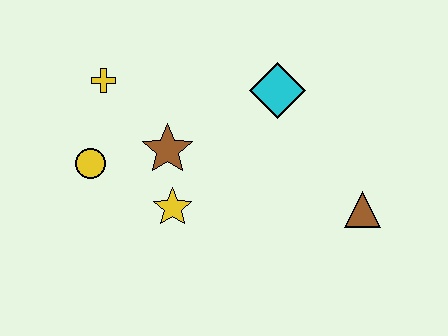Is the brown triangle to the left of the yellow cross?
No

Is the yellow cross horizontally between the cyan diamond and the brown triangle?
No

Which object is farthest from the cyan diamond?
The yellow circle is farthest from the cyan diamond.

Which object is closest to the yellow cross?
The yellow circle is closest to the yellow cross.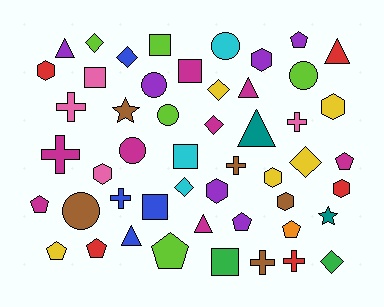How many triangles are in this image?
There are 6 triangles.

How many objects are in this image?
There are 50 objects.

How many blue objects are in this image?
There are 4 blue objects.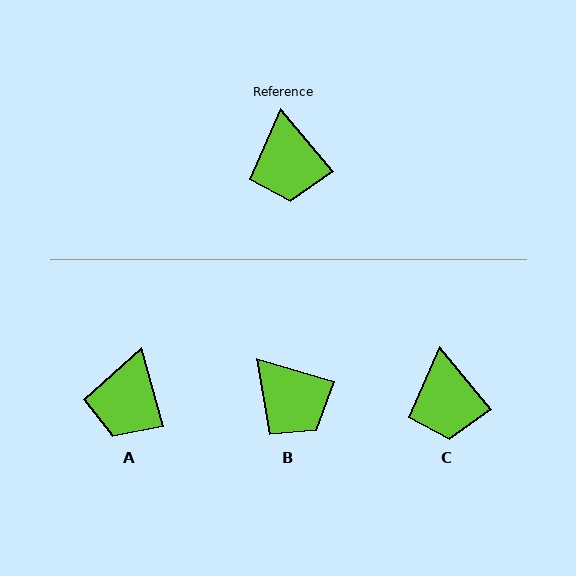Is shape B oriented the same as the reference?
No, it is off by about 33 degrees.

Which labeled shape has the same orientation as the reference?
C.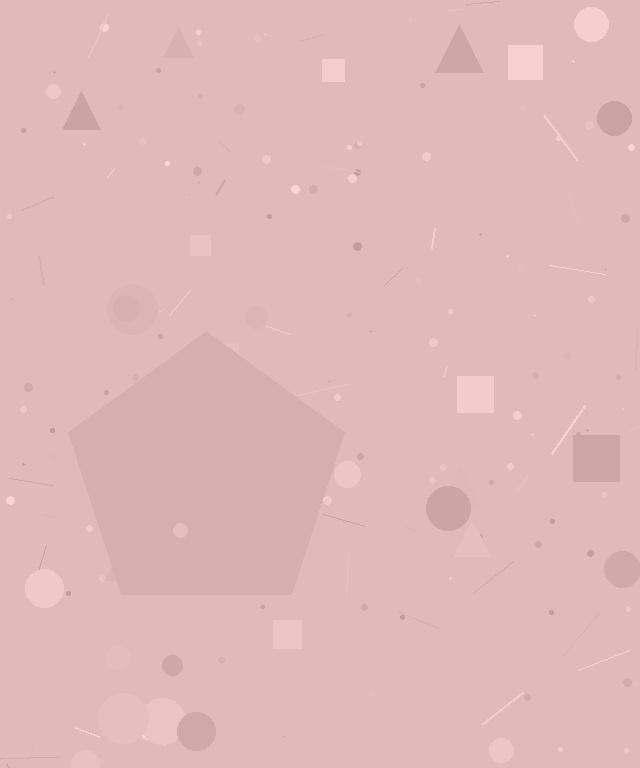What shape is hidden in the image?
A pentagon is hidden in the image.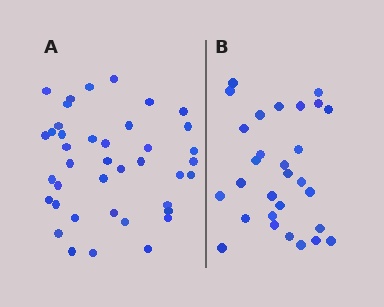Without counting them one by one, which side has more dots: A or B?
Region A (the left region) has more dots.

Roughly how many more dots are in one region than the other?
Region A has roughly 12 or so more dots than region B.